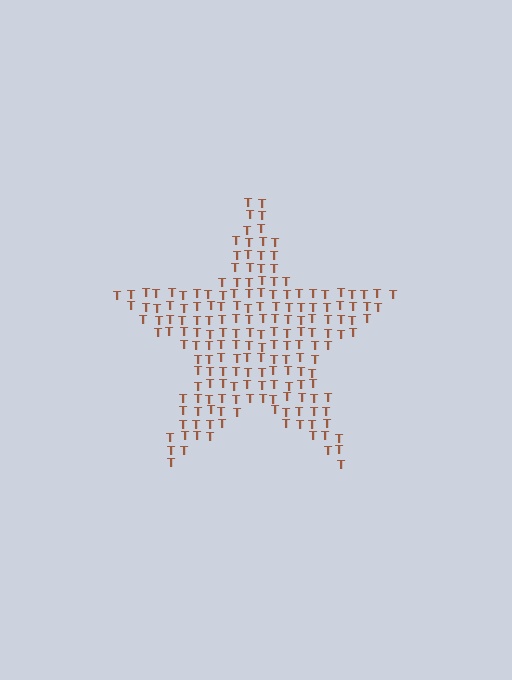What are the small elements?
The small elements are letter T's.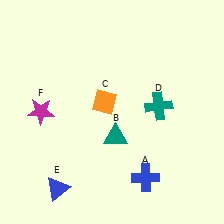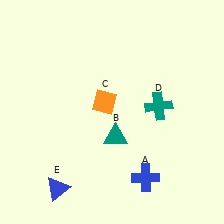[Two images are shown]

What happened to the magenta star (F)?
The magenta star (F) was removed in Image 2. It was in the top-left area of Image 1.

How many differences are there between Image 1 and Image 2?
There is 1 difference between the two images.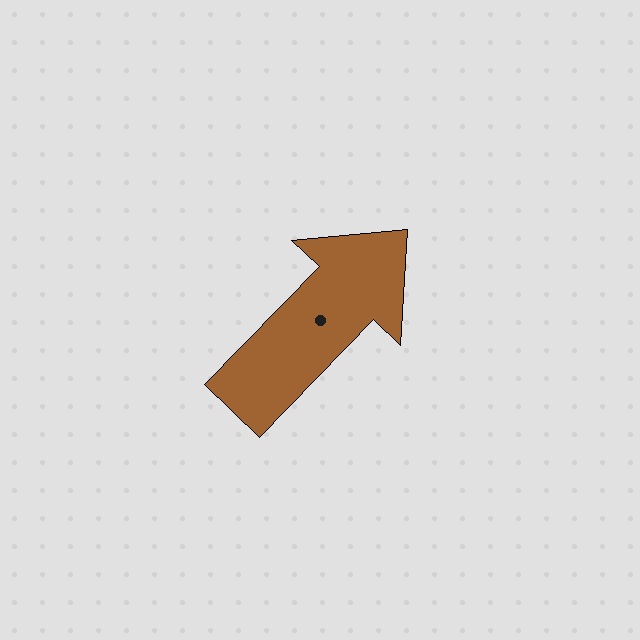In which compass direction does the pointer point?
Northeast.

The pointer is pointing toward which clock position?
Roughly 1 o'clock.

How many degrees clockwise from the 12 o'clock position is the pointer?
Approximately 44 degrees.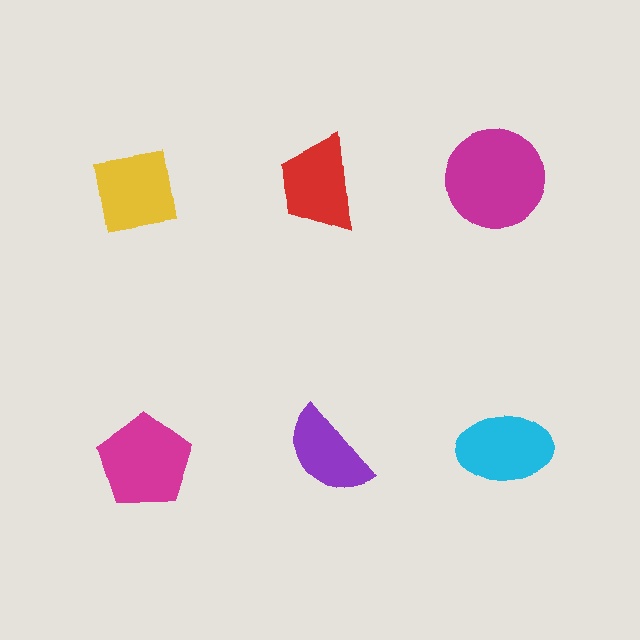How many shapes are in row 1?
3 shapes.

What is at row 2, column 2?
A purple semicircle.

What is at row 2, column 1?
A magenta pentagon.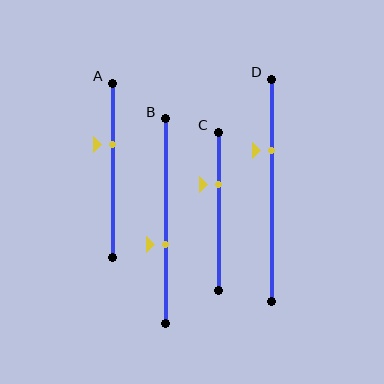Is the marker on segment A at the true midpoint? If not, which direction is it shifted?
No, the marker on segment A is shifted upward by about 15% of the segment length.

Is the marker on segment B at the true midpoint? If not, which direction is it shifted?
No, the marker on segment B is shifted downward by about 12% of the segment length.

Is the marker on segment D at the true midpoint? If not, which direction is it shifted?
No, the marker on segment D is shifted upward by about 18% of the segment length.